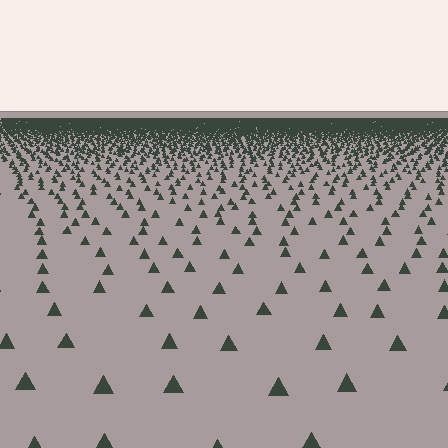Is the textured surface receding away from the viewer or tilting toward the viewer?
The surface is receding away from the viewer. Texture elements get smaller and denser toward the top.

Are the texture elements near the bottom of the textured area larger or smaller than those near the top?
Larger. Near the bottom, elements are closer to the viewer and appear at a bigger on-screen size.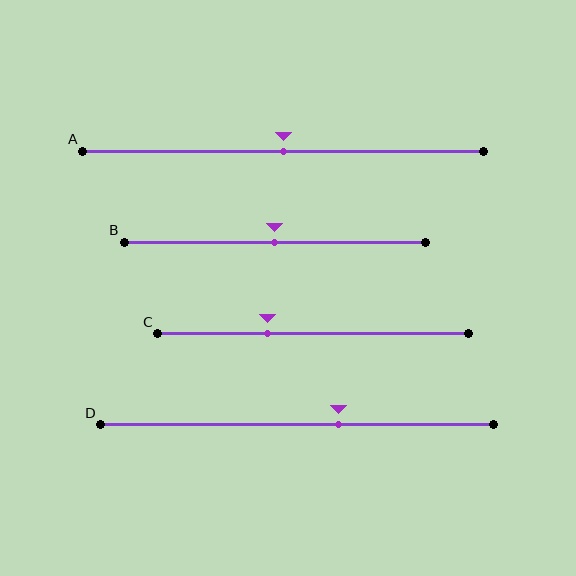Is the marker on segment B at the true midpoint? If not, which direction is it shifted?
Yes, the marker on segment B is at the true midpoint.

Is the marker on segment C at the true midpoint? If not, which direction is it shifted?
No, the marker on segment C is shifted to the left by about 15% of the segment length.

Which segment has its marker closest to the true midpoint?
Segment A has its marker closest to the true midpoint.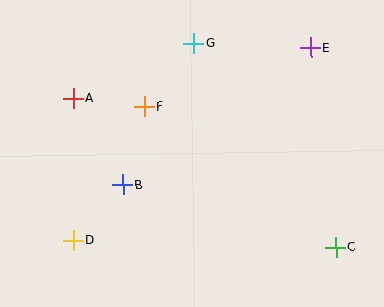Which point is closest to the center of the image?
Point F at (144, 106) is closest to the center.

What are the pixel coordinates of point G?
Point G is at (194, 43).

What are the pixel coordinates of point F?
Point F is at (144, 106).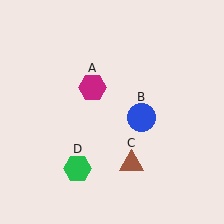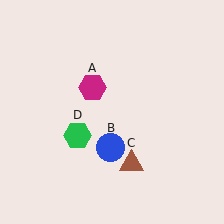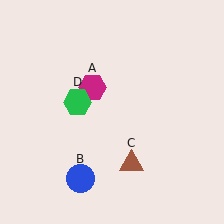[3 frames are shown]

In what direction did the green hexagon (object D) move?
The green hexagon (object D) moved up.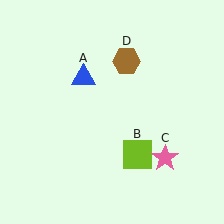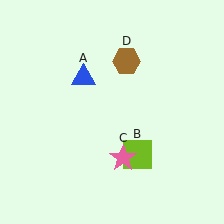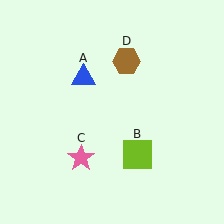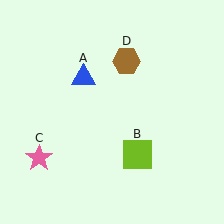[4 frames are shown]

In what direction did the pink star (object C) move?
The pink star (object C) moved left.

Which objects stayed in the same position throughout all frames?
Blue triangle (object A) and lime square (object B) and brown hexagon (object D) remained stationary.